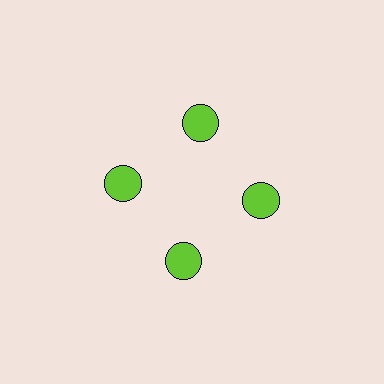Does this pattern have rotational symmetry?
Yes, this pattern has 4-fold rotational symmetry. It looks the same after rotating 90 degrees around the center.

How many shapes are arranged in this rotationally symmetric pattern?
There are 4 shapes, arranged in 4 groups of 1.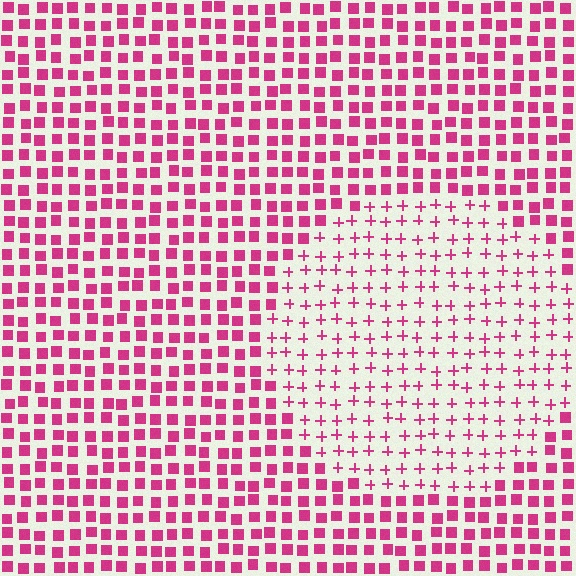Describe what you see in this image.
The image is filled with small magenta elements arranged in a uniform grid. A circle-shaped region contains plus signs, while the surrounding area contains squares. The boundary is defined purely by the change in element shape.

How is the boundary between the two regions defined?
The boundary is defined by a change in element shape: plus signs inside vs. squares outside. All elements share the same color and spacing.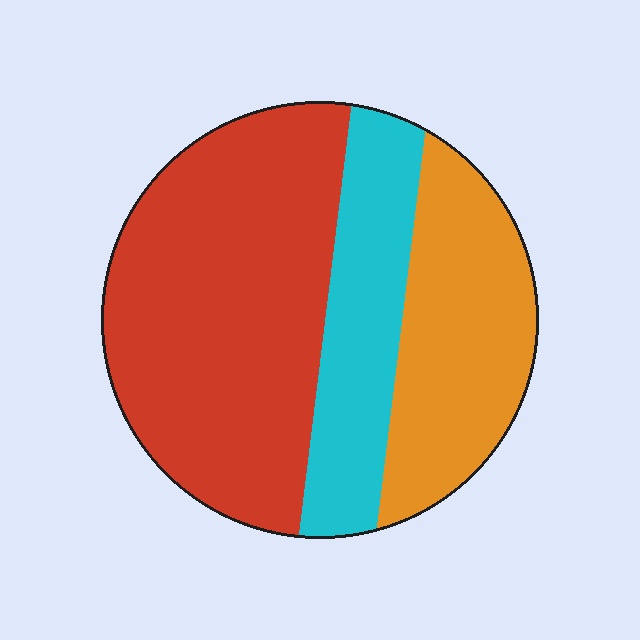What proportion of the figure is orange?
Orange takes up about one quarter (1/4) of the figure.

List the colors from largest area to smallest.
From largest to smallest: red, orange, cyan.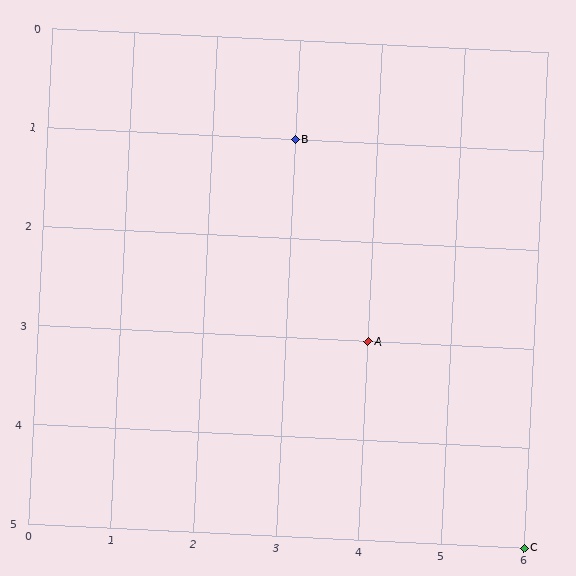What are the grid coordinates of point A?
Point A is at grid coordinates (4, 3).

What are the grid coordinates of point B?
Point B is at grid coordinates (3, 1).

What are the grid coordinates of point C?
Point C is at grid coordinates (6, 5).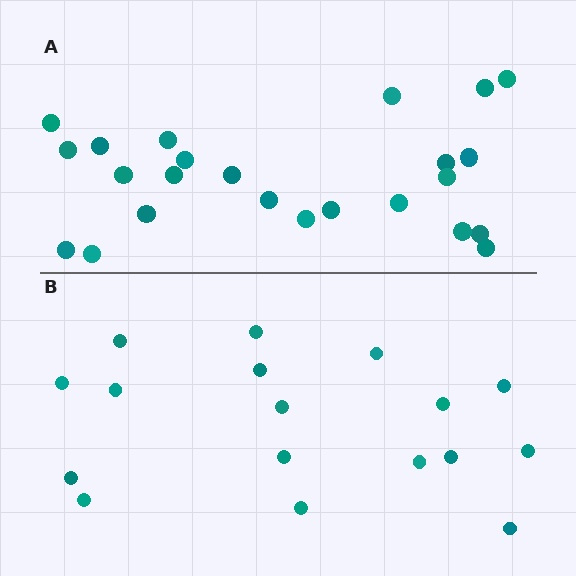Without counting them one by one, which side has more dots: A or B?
Region A (the top region) has more dots.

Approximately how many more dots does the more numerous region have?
Region A has roughly 8 or so more dots than region B.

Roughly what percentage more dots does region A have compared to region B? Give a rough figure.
About 40% more.